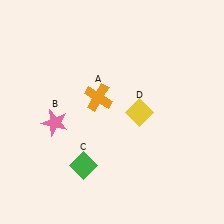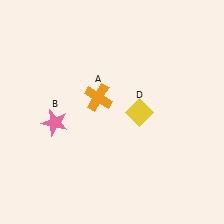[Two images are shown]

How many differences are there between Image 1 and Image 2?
There is 1 difference between the two images.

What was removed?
The green diamond (C) was removed in Image 2.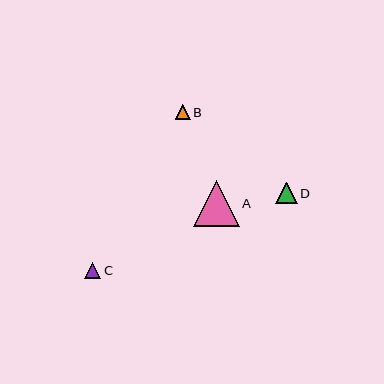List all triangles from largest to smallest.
From largest to smallest: A, D, C, B.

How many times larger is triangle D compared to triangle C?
Triangle D is approximately 1.3 times the size of triangle C.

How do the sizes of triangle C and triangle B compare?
Triangle C and triangle B are approximately the same size.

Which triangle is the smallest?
Triangle B is the smallest with a size of approximately 15 pixels.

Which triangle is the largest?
Triangle A is the largest with a size of approximately 46 pixels.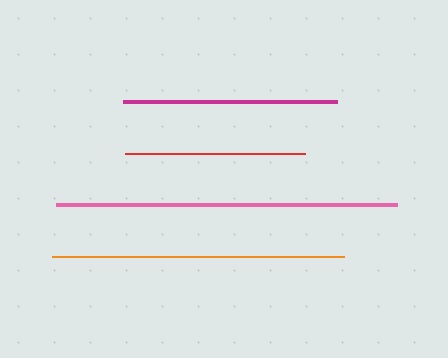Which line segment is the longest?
The pink line is the longest at approximately 340 pixels.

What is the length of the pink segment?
The pink segment is approximately 340 pixels long.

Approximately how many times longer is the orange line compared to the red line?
The orange line is approximately 1.6 times the length of the red line.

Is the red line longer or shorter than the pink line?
The pink line is longer than the red line.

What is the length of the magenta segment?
The magenta segment is approximately 214 pixels long.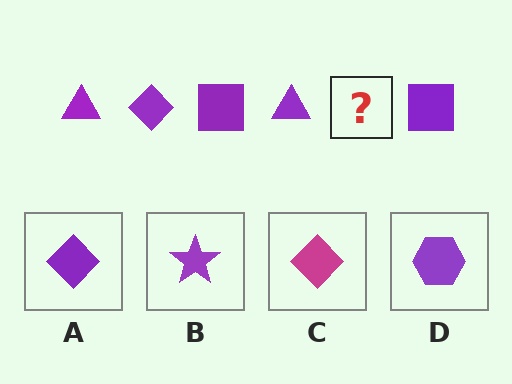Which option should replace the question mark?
Option A.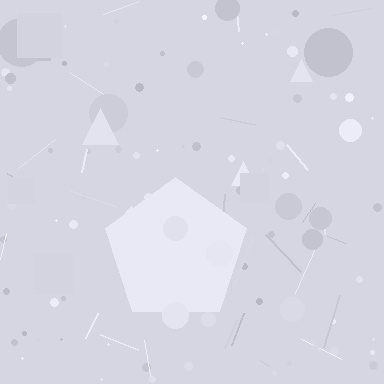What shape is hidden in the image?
A pentagon is hidden in the image.